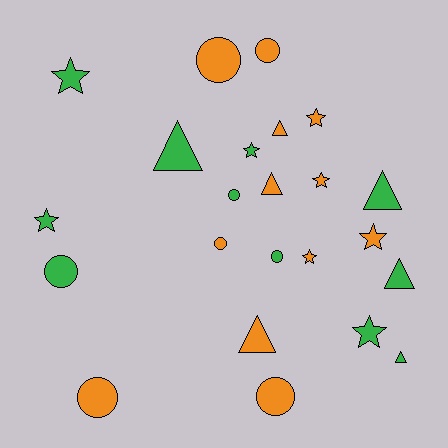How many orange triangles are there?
There are 3 orange triangles.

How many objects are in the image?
There are 23 objects.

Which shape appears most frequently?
Star, with 8 objects.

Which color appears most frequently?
Orange, with 12 objects.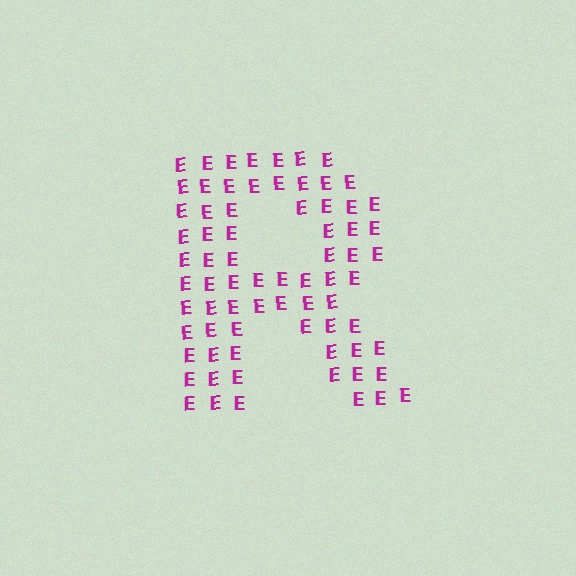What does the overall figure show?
The overall figure shows the letter R.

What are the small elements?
The small elements are letter E's.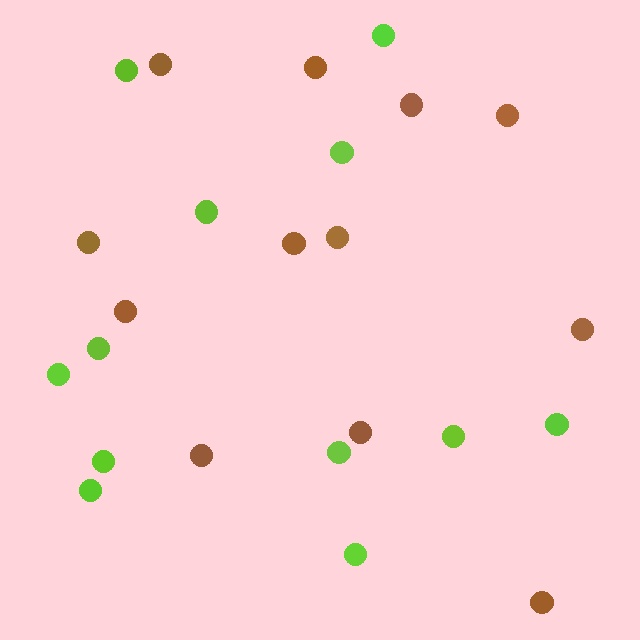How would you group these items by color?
There are 2 groups: one group of brown circles (12) and one group of lime circles (12).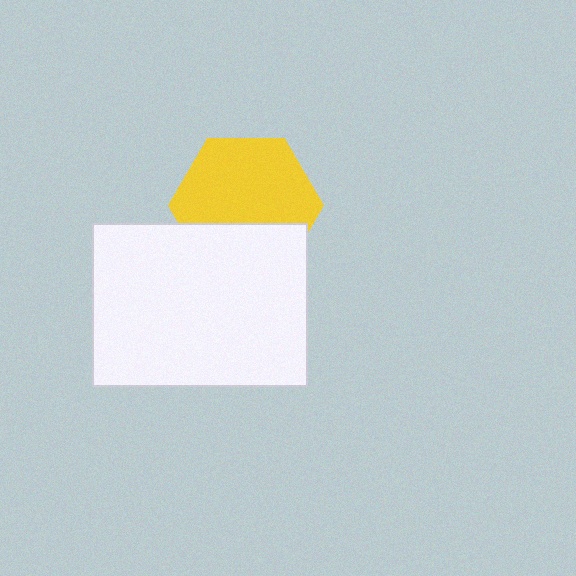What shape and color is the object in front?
The object in front is a white rectangle.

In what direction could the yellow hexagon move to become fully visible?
The yellow hexagon could move up. That would shift it out from behind the white rectangle entirely.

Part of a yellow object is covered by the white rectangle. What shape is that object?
It is a hexagon.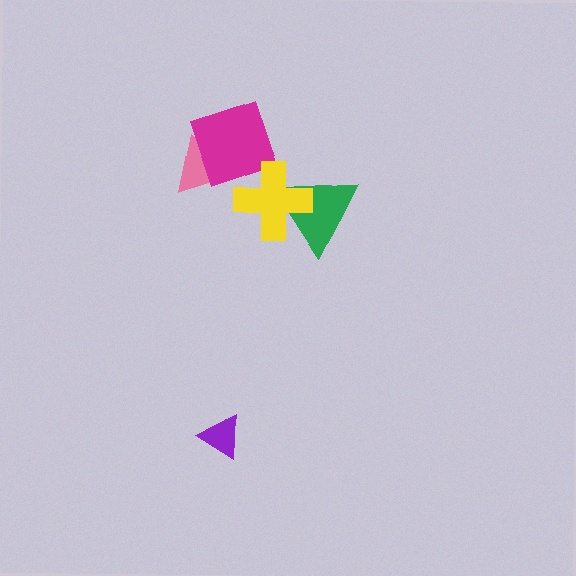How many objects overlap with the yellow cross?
1 object overlaps with the yellow cross.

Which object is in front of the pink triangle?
The magenta square is in front of the pink triangle.